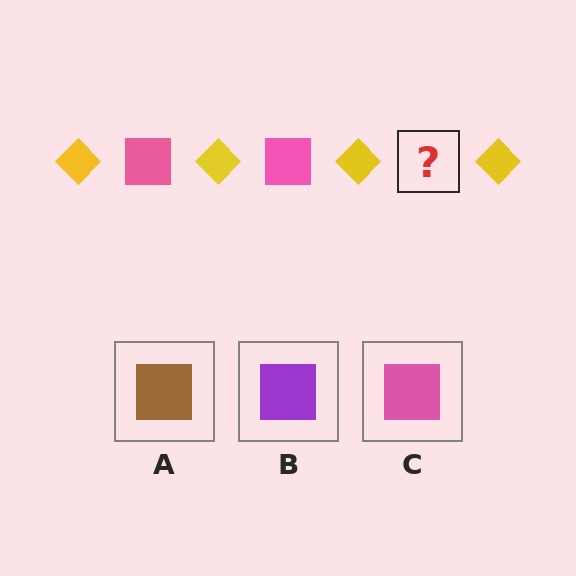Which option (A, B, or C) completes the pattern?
C.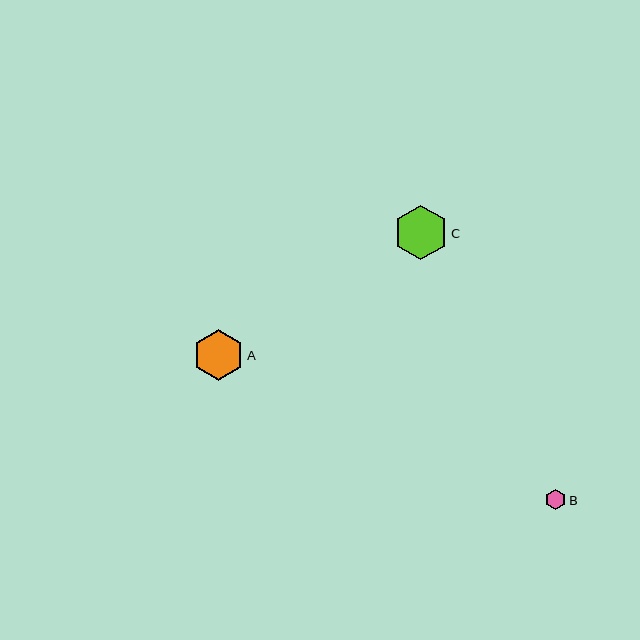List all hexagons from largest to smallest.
From largest to smallest: C, A, B.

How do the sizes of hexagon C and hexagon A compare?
Hexagon C and hexagon A are approximately the same size.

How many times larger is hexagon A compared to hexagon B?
Hexagon A is approximately 2.5 times the size of hexagon B.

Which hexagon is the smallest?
Hexagon B is the smallest with a size of approximately 20 pixels.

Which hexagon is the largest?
Hexagon C is the largest with a size of approximately 55 pixels.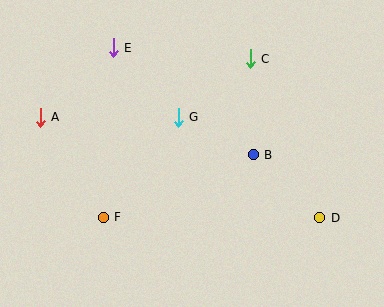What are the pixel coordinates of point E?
Point E is at (113, 48).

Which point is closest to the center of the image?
Point G at (178, 117) is closest to the center.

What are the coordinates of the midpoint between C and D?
The midpoint between C and D is at (285, 138).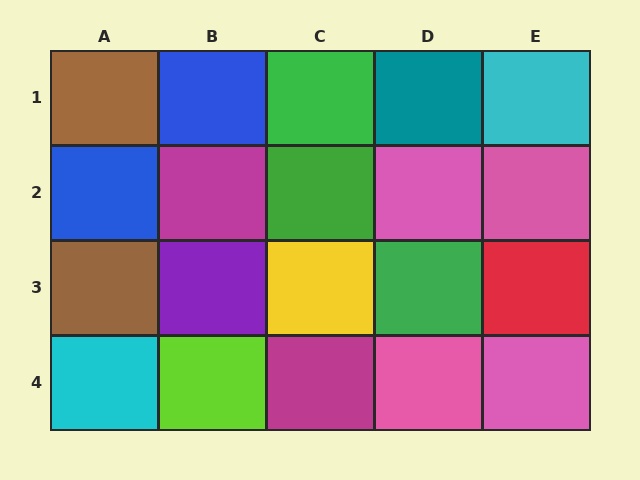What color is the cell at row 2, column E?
Pink.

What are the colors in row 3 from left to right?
Brown, purple, yellow, green, red.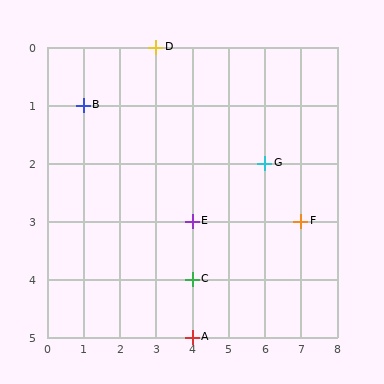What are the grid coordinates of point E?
Point E is at grid coordinates (4, 3).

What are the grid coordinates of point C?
Point C is at grid coordinates (4, 4).